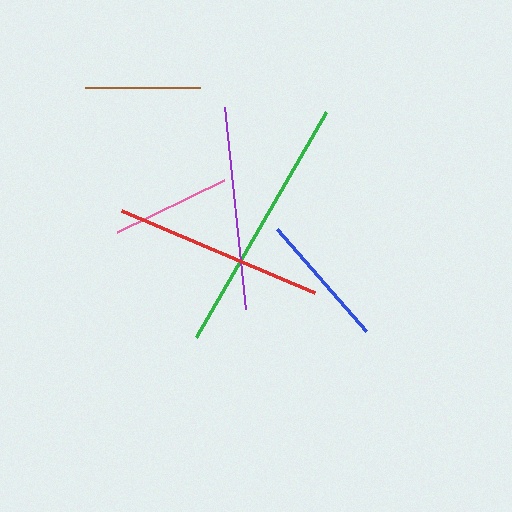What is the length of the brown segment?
The brown segment is approximately 114 pixels long.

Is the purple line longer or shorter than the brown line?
The purple line is longer than the brown line.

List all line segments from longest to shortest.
From longest to shortest: green, red, purple, blue, pink, brown.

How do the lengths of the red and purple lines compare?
The red and purple lines are approximately the same length.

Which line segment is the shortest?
The brown line is the shortest at approximately 114 pixels.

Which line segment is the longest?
The green line is the longest at approximately 260 pixels.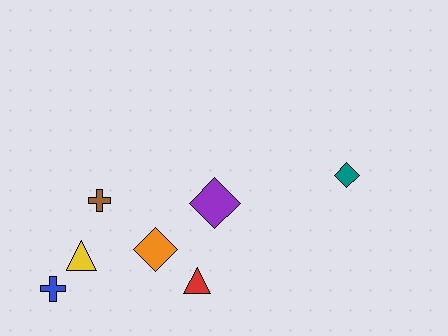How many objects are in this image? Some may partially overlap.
There are 7 objects.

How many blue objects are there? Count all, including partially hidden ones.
There is 1 blue object.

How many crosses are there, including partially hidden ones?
There are 2 crosses.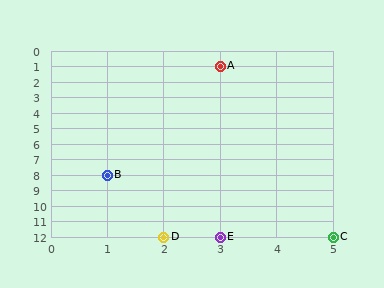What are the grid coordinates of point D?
Point D is at grid coordinates (2, 12).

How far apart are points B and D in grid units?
Points B and D are 1 column and 4 rows apart (about 4.1 grid units diagonally).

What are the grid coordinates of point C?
Point C is at grid coordinates (5, 12).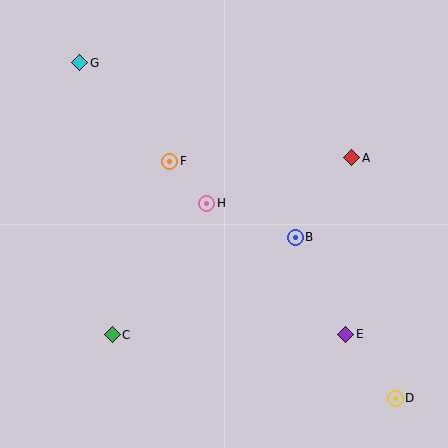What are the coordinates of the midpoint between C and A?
The midpoint between C and A is at (232, 246).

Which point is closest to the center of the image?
Point H at (207, 203) is closest to the center.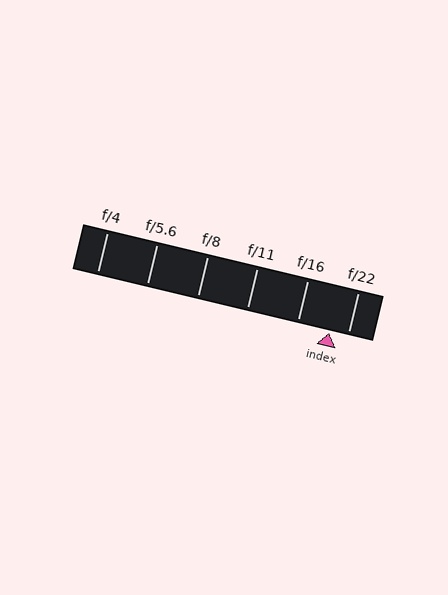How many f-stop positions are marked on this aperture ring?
There are 6 f-stop positions marked.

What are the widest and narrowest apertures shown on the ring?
The widest aperture shown is f/4 and the narrowest is f/22.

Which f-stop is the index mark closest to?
The index mark is closest to f/22.